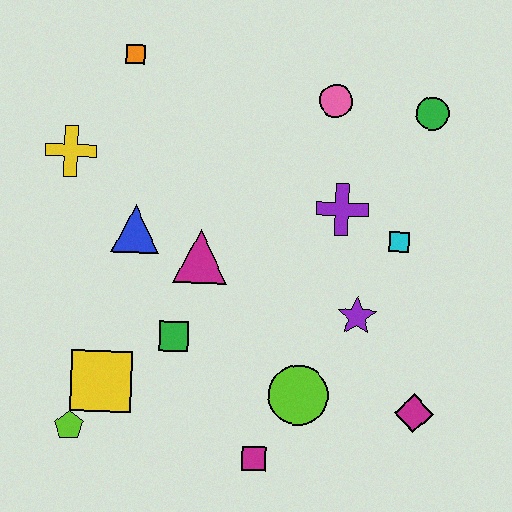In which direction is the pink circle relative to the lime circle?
The pink circle is above the lime circle.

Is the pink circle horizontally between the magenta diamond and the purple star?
No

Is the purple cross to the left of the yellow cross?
No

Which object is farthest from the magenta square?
The orange square is farthest from the magenta square.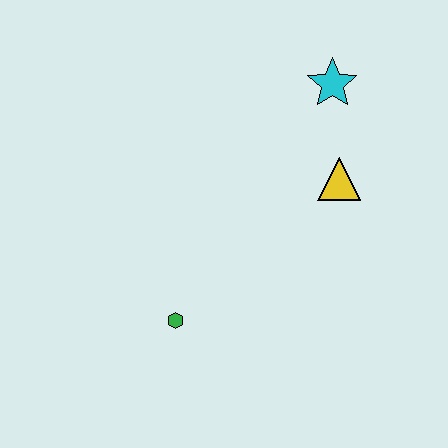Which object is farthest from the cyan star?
The green hexagon is farthest from the cyan star.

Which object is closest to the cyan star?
The yellow triangle is closest to the cyan star.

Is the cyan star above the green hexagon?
Yes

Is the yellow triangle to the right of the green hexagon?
Yes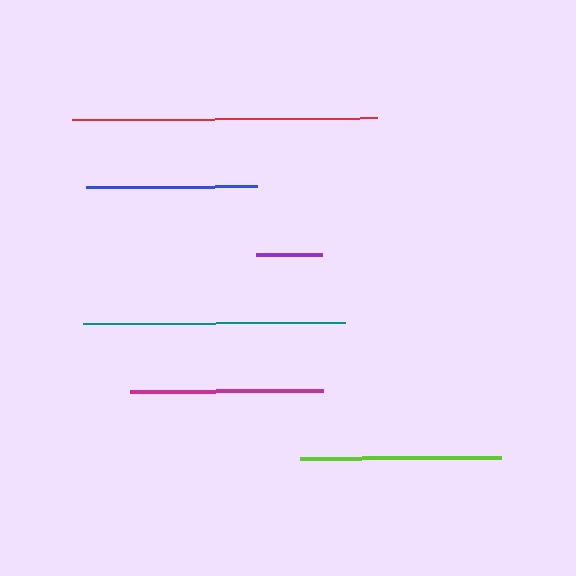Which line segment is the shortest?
The purple line is the shortest at approximately 65 pixels.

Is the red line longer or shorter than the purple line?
The red line is longer than the purple line.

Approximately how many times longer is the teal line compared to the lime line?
The teal line is approximately 1.3 times the length of the lime line.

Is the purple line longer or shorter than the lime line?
The lime line is longer than the purple line.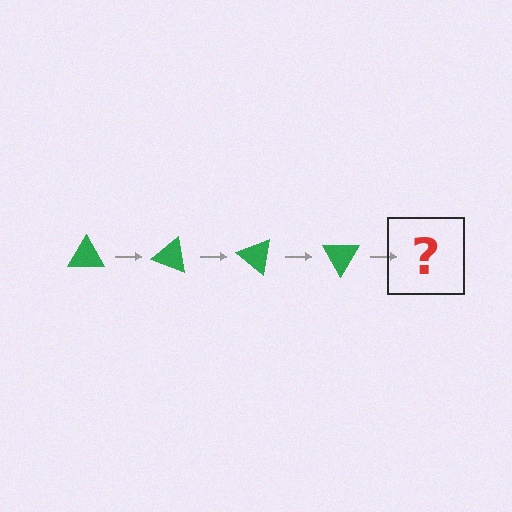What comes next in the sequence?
The next element should be a green triangle rotated 80 degrees.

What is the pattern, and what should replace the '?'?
The pattern is that the triangle rotates 20 degrees each step. The '?' should be a green triangle rotated 80 degrees.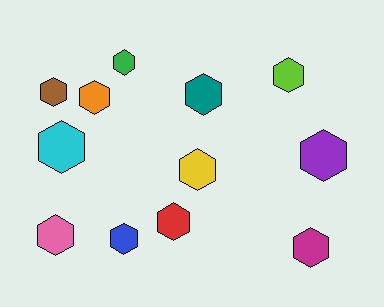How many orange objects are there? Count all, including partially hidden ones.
There is 1 orange object.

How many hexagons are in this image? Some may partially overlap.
There are 12 hexagons.